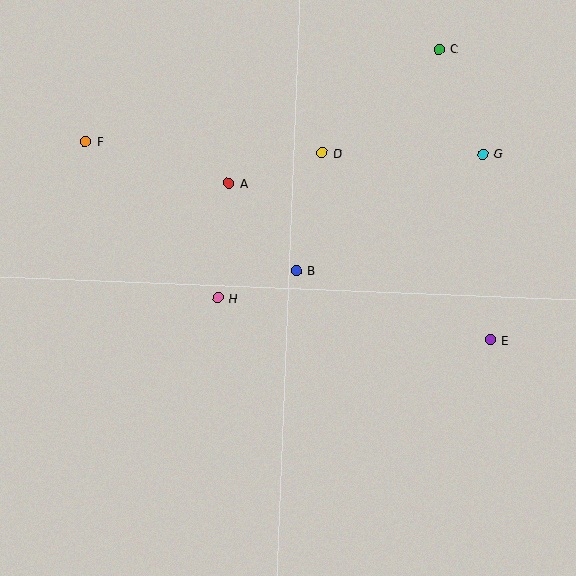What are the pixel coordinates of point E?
Point E is at (490, 340).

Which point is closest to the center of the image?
Point B at (296, 271) is closest to the center.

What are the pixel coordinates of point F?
Point F is at (86, 142).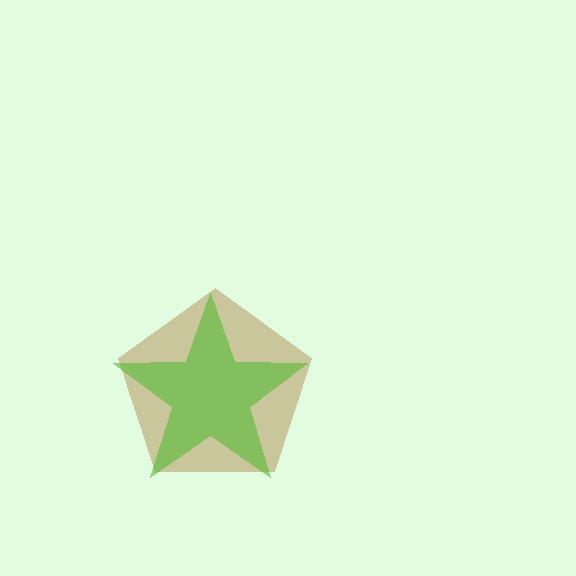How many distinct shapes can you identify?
There are 2 distinct shapes: a brown pentagon, a lime star.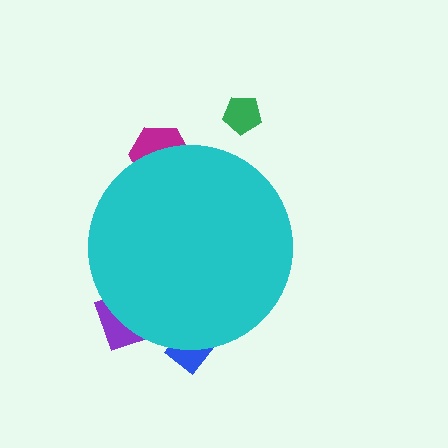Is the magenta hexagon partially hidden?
Yes, the magenta hexagon is partially hidden behind the cyan circle.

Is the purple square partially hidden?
Yes, the purple square is partially hidden behind the cyan circle.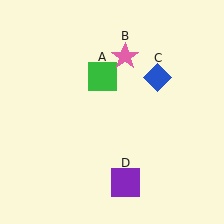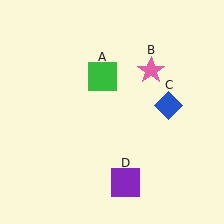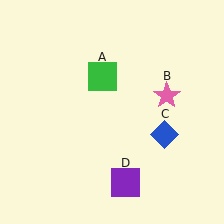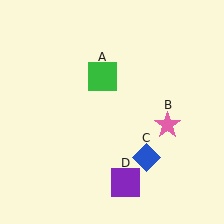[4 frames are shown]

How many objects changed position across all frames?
2 objects changed position: pink star (object B), blue diamond (object C).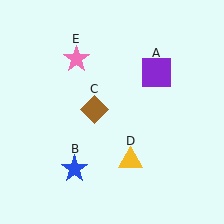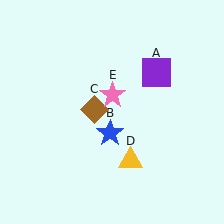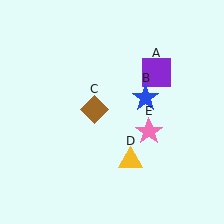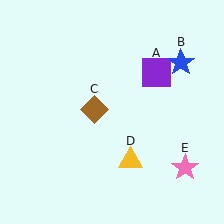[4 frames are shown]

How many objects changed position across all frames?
2 objects changed position: blue star (object B), pink star (object E).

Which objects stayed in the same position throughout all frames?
Purple square (object A) and brown diamond (object C) and yellow triangle (object D) remained stationary.